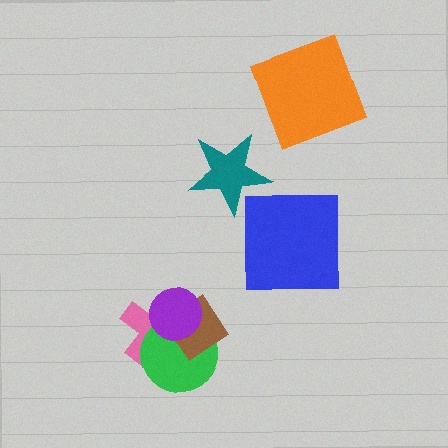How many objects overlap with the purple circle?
3 objects overlap with the purple circle.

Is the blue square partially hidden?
No, no other shape covers it.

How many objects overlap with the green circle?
3 objects overlap with the green circle.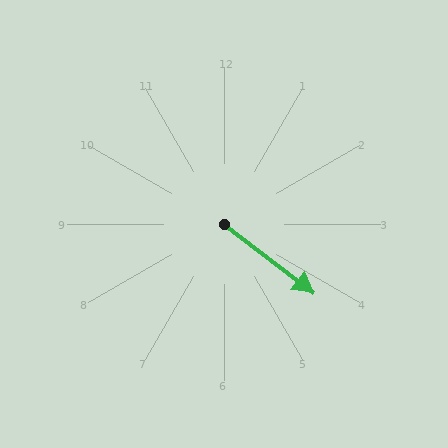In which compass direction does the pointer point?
Southeast.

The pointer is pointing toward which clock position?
Roughly 4 o'clock.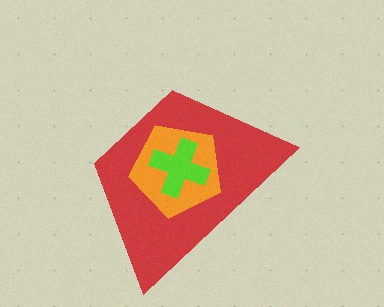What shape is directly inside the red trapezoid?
The orange pentagon.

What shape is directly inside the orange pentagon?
The lime cross.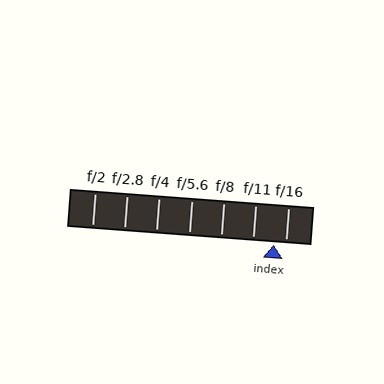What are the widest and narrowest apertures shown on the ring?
The widest aperture shown is f/2 and the narrowest is f/16.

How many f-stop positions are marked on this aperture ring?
There are 7 f-stop positions marked.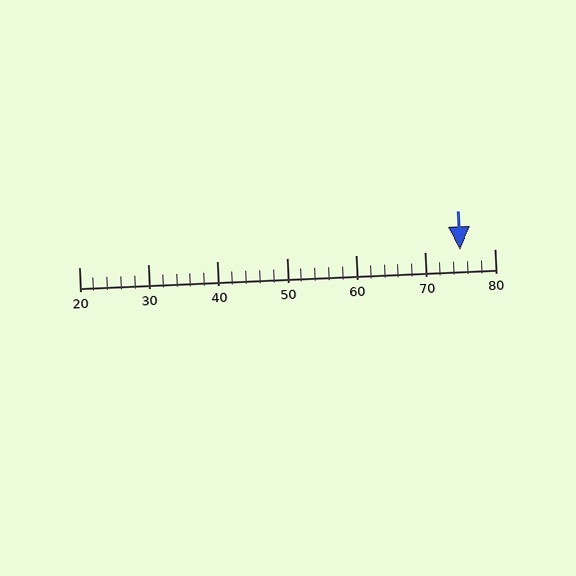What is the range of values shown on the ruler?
The ruler shows values from 20 to 80.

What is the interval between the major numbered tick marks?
The major tick marks are spaced 10 units apart.